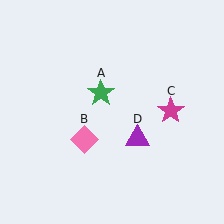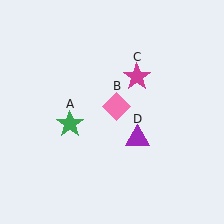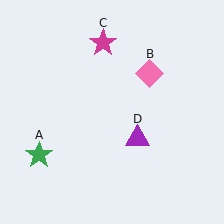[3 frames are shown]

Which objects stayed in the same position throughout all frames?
Purple triangle (object D) remained stationary.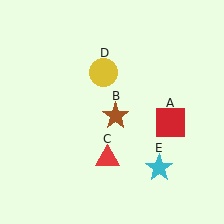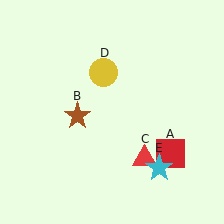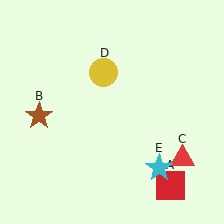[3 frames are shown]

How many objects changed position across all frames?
3 objects changed position: red square (object A), brown star (object B), red triangle (object C).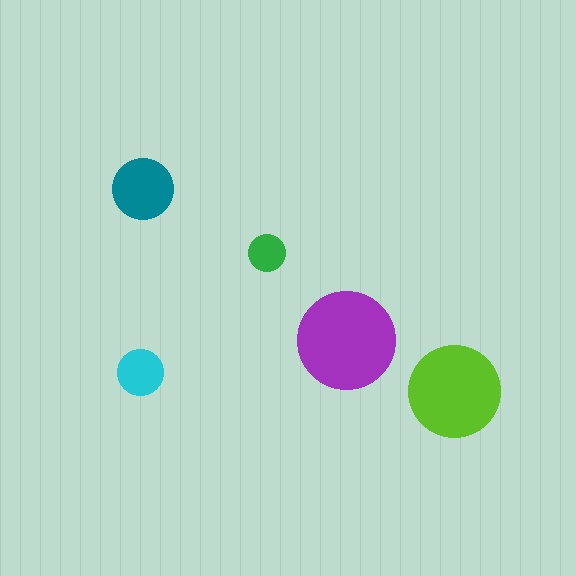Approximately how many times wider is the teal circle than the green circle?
About 1.5 times wider.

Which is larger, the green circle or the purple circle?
The purple one.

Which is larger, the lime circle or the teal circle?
The lime one.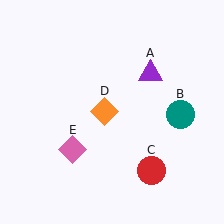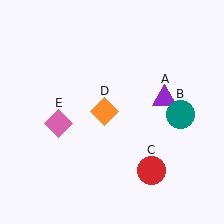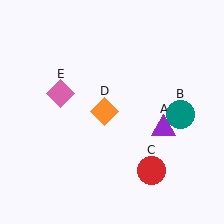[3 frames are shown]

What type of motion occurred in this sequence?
The purple triangle (object A), pink diamond (object E) rotated clockwise around the center of the scene.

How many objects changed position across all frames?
2 objects changed position: purple triangle (object A), pink diamond (object E).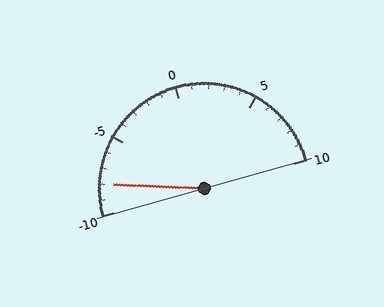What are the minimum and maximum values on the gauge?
The gauge ranges from -10 to 10.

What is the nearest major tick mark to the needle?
The nearest major tick mark is -10.